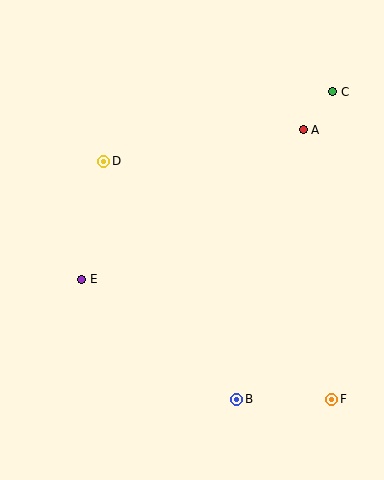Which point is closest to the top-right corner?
Point C is closest to the top-right corner.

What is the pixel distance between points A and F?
The distance between A and F is 271 pixels.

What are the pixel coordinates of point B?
Point B is at (237, 399).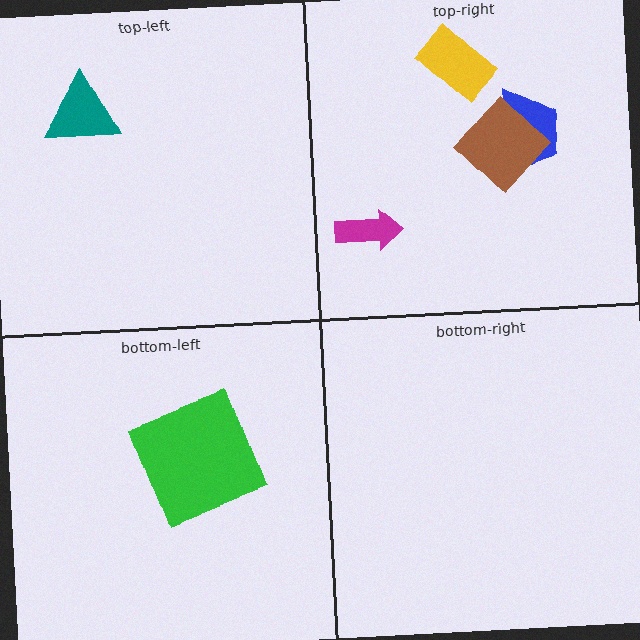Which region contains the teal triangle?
The top-left region.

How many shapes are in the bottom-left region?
1.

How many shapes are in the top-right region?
4.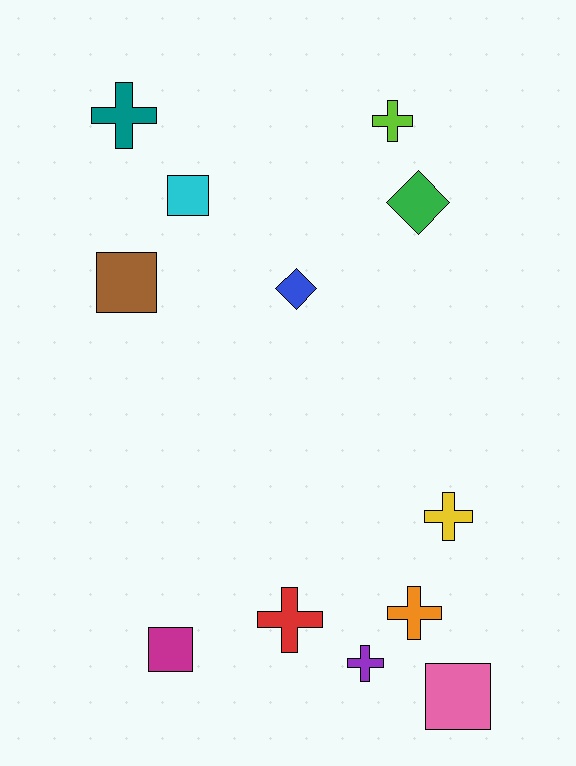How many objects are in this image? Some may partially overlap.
There are 12 objects.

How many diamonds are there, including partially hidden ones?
There are 2 diamonds.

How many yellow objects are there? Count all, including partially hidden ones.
There is 1 yellow object.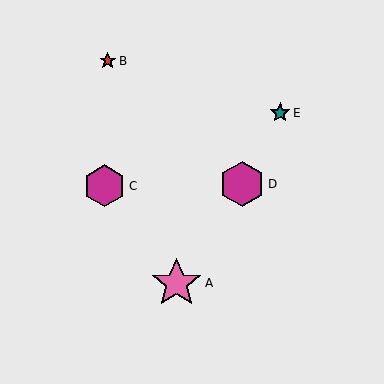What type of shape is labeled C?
Shape C is a magenta hexagon.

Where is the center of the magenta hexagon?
The center of the magenta hexagon is at (242, 184).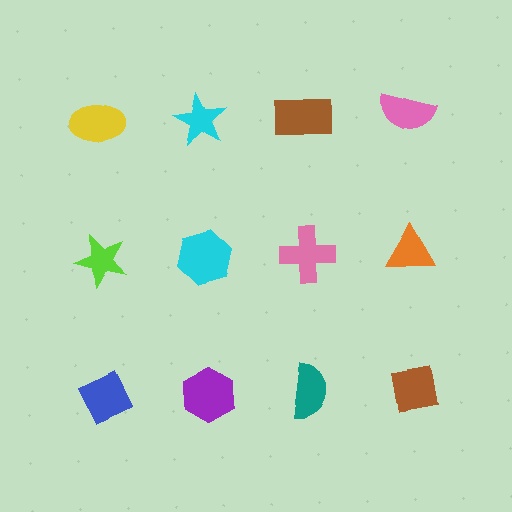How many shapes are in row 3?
4 shapes.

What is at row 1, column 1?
A yellow ellipse.